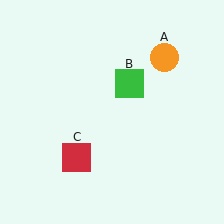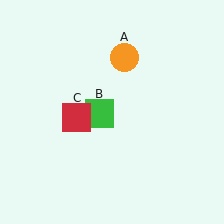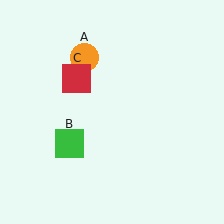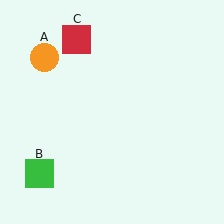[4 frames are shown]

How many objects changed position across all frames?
3 objects changed position: orange circle (object A), green square (object B), red square (object C).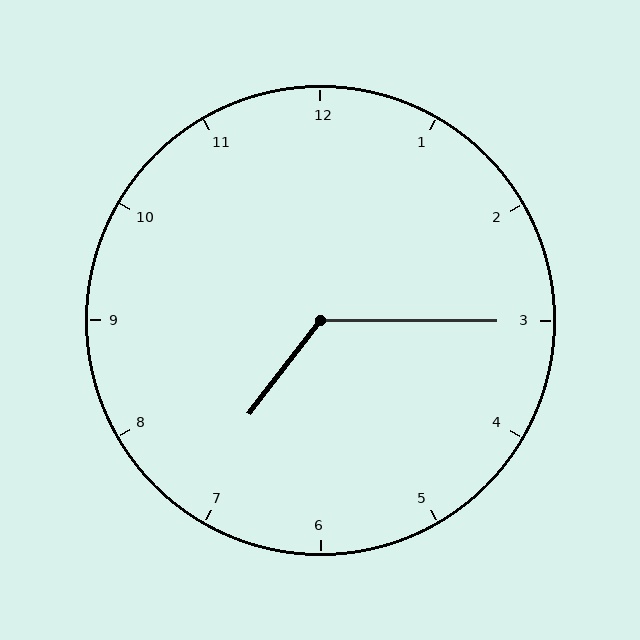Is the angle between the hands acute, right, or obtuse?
It is obtuse.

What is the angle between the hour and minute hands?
Approximately 128 degrees.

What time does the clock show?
7:15.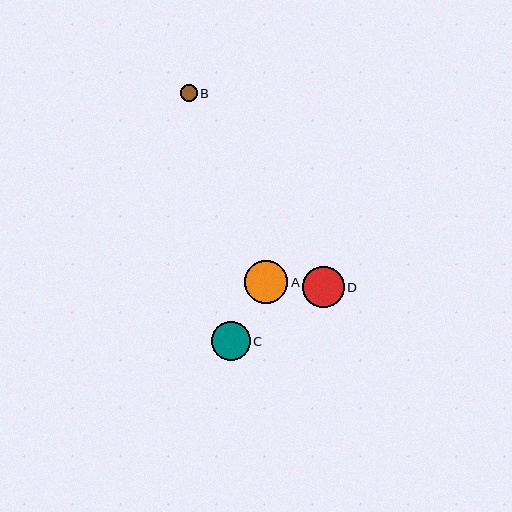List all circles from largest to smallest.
From largest to smallest: A, D, C, B.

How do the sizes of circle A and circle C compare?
Circle A and circle C are approximately the same size.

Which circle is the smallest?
Circle B is the smallest with a size of approximately 17 pixels.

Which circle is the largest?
Circle A is the largest with a size of approximately 43 pixels.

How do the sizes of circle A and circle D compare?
Circle A and circle D are approximately the same size.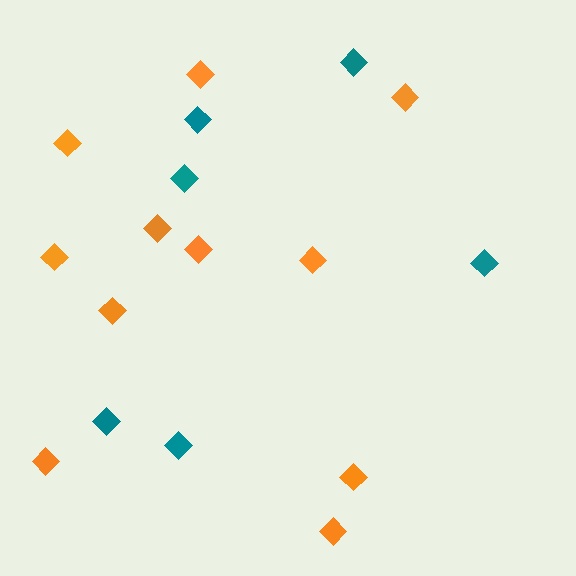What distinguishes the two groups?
There are 2 groups: one group of orange diamonds (11) and one group of teal diamonds (6).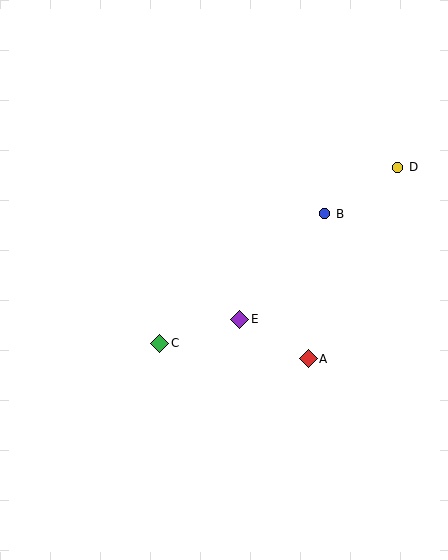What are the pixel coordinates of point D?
Point D is at (398, 167).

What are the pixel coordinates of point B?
Point B is at (325, 214).